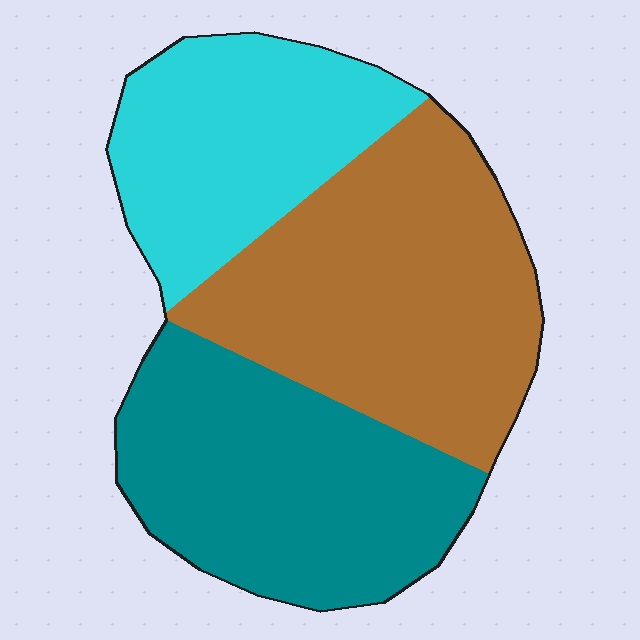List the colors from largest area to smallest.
From largest to smallest: brown, teal, cyan.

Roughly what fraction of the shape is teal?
Teal covers about 35% of the shape.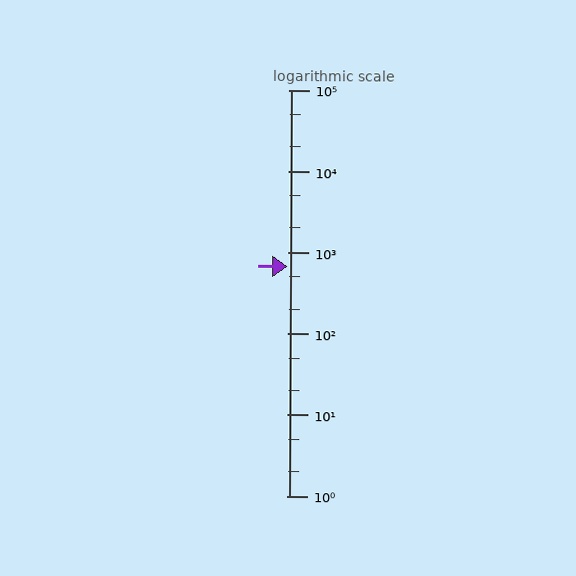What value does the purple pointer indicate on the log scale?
The pointer indicates approximately 680.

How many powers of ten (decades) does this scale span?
The scale spans 5 decades, from 1 to 100000.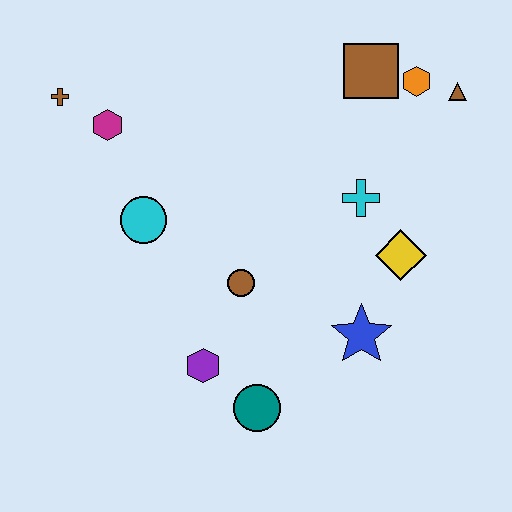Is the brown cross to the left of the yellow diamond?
Yes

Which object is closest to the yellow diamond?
The cyan cross is closest to the yellow diamond.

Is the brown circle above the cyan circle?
No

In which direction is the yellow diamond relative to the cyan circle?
The yellow diamond is to the right of the cyan circle.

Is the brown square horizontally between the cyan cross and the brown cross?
No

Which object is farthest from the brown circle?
The brown triangle is farthest from the brown circle.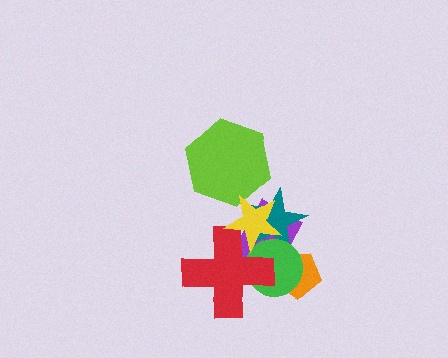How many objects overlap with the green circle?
5 objects overlap with the green circle.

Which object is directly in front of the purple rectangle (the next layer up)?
The teal star is directly in front of the purple rectangle.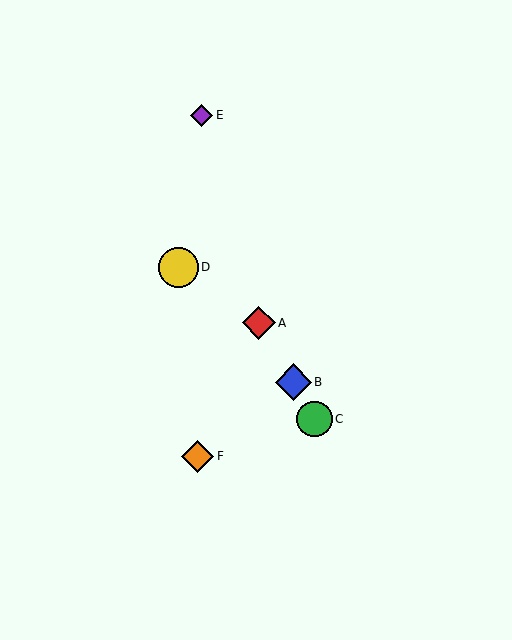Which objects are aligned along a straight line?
Objects A, B, C are aligned along a straight line.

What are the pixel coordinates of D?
Object D is at (178, 267).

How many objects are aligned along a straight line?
3 objects (A, B, C) are aligned along a straight line.